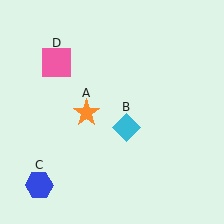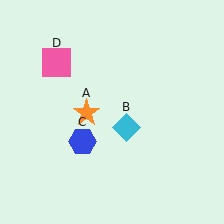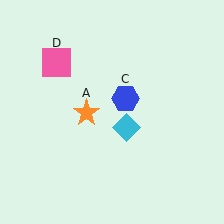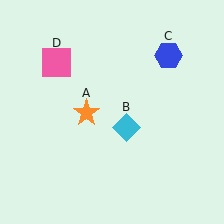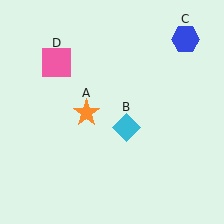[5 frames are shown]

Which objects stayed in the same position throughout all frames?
Orange star (object A) and cyan diamond (object B) and pink square (object D) remained stationary.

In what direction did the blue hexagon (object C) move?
The blue hexagon (object C) moved up and to the right.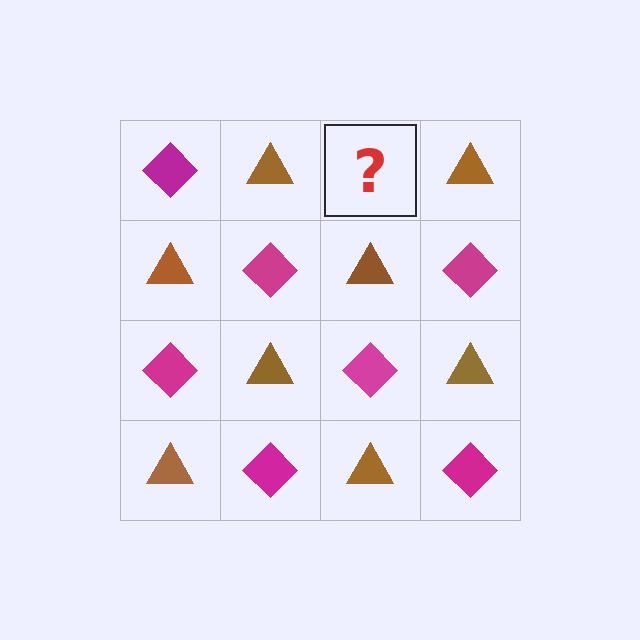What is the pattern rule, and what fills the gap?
The rule is that it alternates magenta diamond and brown triangle in a checkerboard pattern. The gap should be filled with a magenta diamond.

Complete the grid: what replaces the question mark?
The question mark should be replaced with a magenta diamond.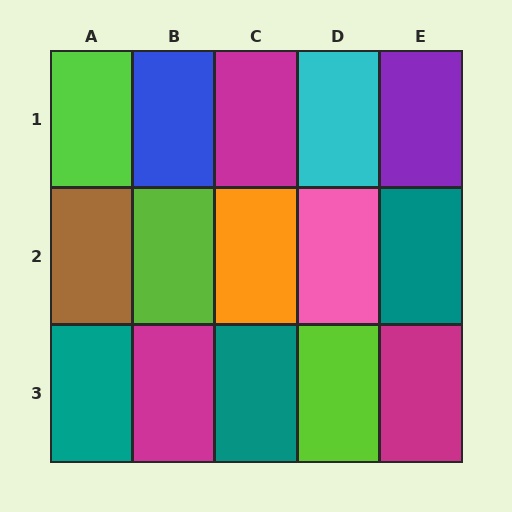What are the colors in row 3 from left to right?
Teal, magenta, teal, lime, magenta.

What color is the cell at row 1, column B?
Blue.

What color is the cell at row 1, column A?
Lime.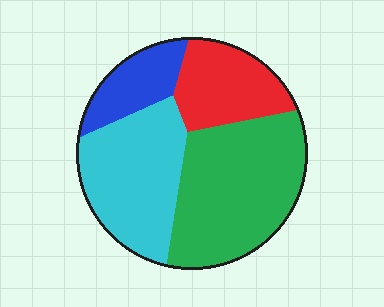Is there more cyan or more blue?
Cyan.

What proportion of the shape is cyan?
Cyan covers 30% of the shape.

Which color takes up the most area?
Green, at roughly 40%.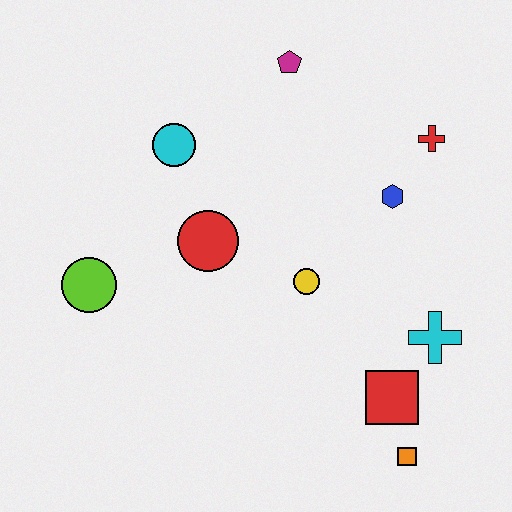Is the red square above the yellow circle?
No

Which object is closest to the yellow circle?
The red circle is closest to the yellow circle.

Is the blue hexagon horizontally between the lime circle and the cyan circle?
No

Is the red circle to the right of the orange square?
No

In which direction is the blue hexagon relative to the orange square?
The blue hexagon is above the orange square.